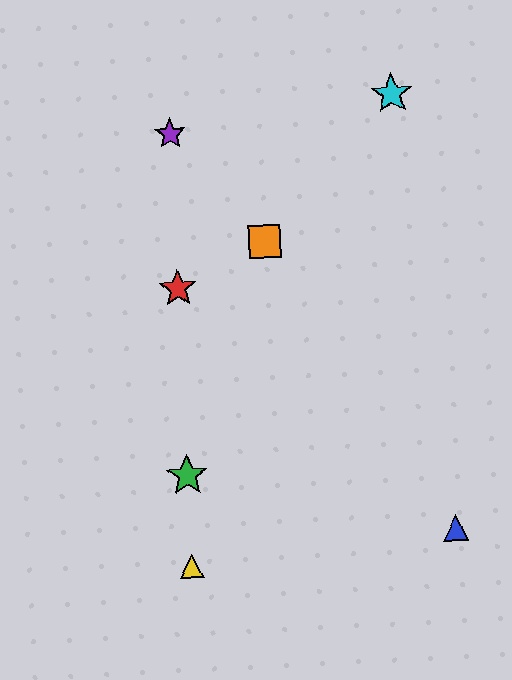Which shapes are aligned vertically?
The red star, the green star, the yellow triangle, the purple star are aligned vertically.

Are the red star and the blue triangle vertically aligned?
No, the red star is at x≈178 and the blue triangle is at x≈456.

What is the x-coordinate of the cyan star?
The cyan star is at x≈392.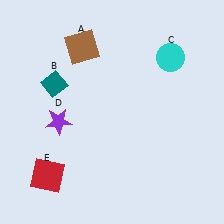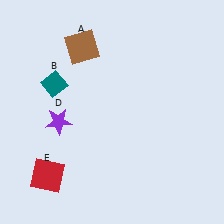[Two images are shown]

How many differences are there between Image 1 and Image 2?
There is 1 difference between the two images.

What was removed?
The cyan circle (C) was removed in Image 2.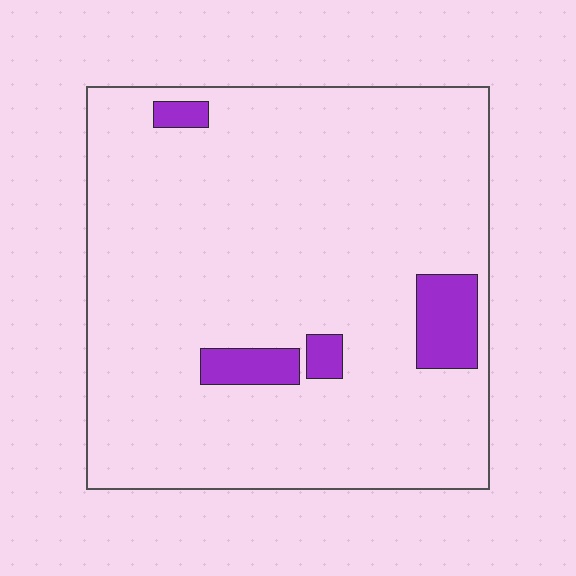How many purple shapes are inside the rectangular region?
4.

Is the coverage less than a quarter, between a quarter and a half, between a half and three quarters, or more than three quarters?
Less than a quarter.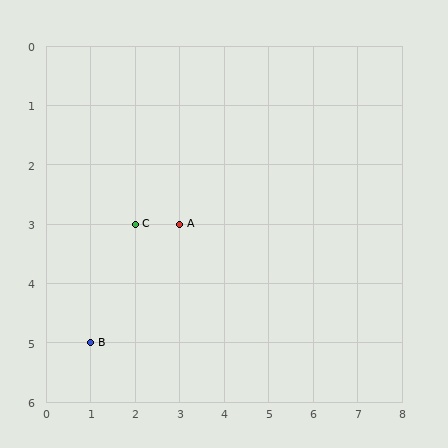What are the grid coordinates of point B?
Point B is at grid coordinates (1, 5).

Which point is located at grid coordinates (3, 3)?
Point A is at (3, 3).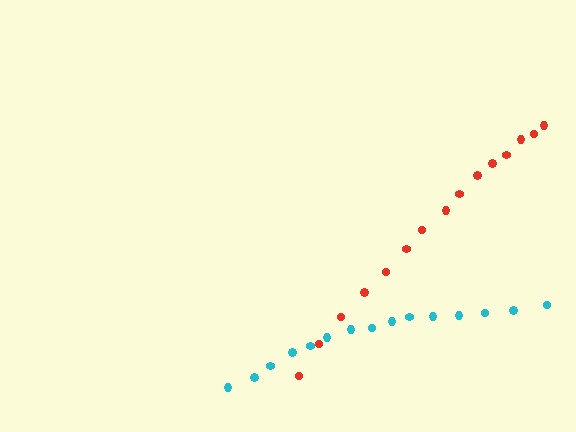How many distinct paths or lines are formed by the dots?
There are 2 distinct paths.